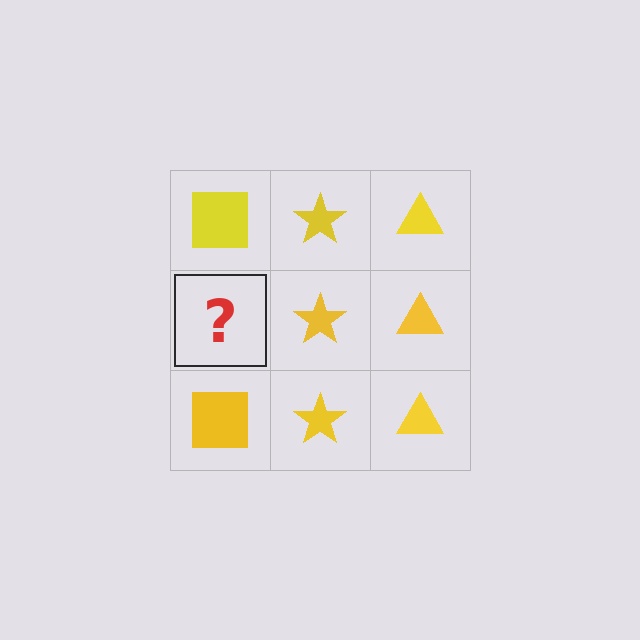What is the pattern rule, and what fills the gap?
The rule is that each column has a consistent shape. The gap should be filled with a yellow square.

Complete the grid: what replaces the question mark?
The question mark should be replaced with a yellow square.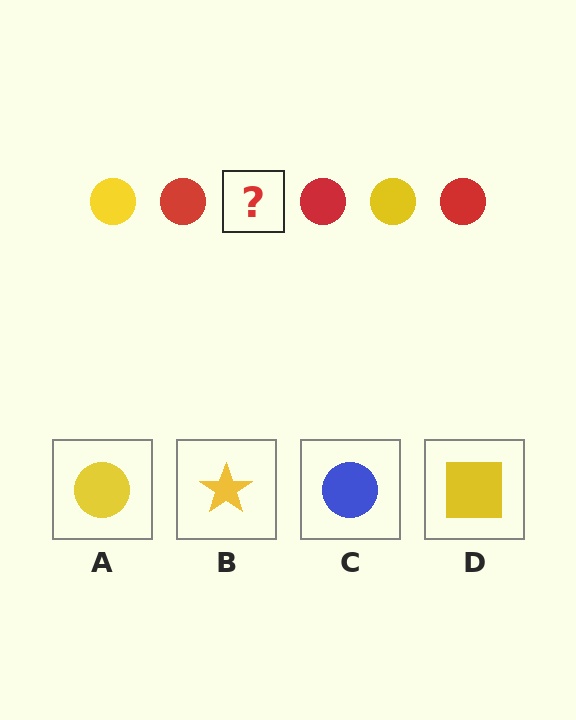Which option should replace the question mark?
Option A.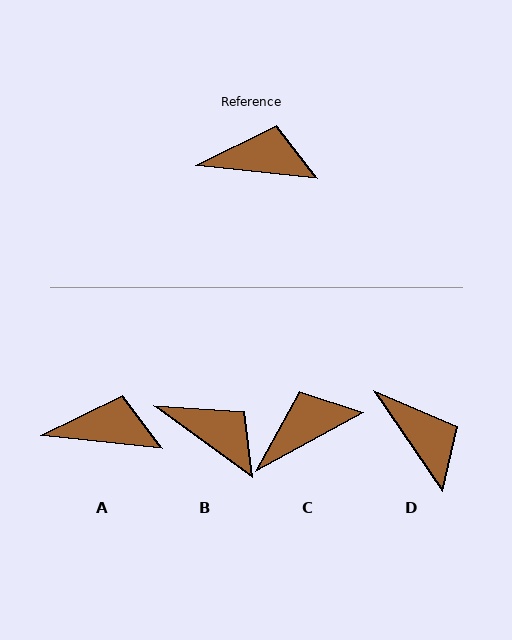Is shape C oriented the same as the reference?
No, it is off by about 35 degrees.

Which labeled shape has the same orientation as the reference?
A.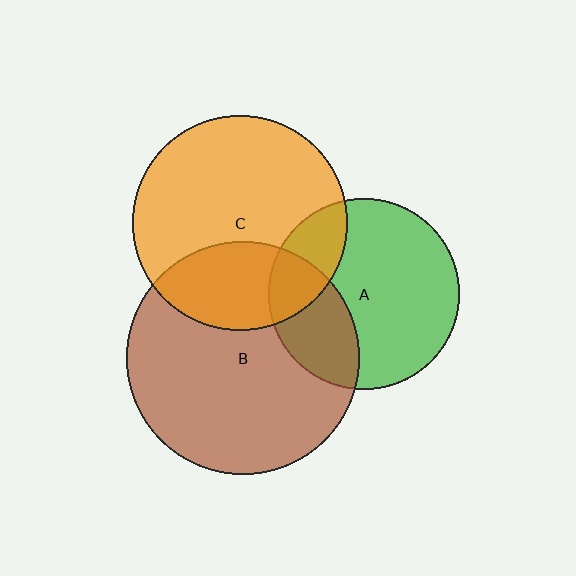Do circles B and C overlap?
Yes.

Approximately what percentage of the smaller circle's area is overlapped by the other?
Approximately 30%.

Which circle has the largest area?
Circle B (brown).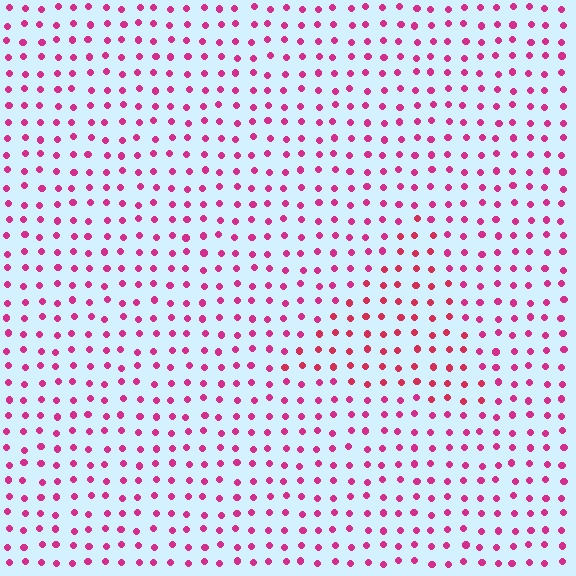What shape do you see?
I see a triangle.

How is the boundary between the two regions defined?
The boundary is defined purely by a slight shift in hue (about 21 degrees). Spacing, size, and orientation are identical on both sides.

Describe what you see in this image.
The image is filled with small magenta elements in a uniform arrangement. A triangle-shaped region is visible where the elements are tinted to a slightly different hue, forming a subtle color boundary.